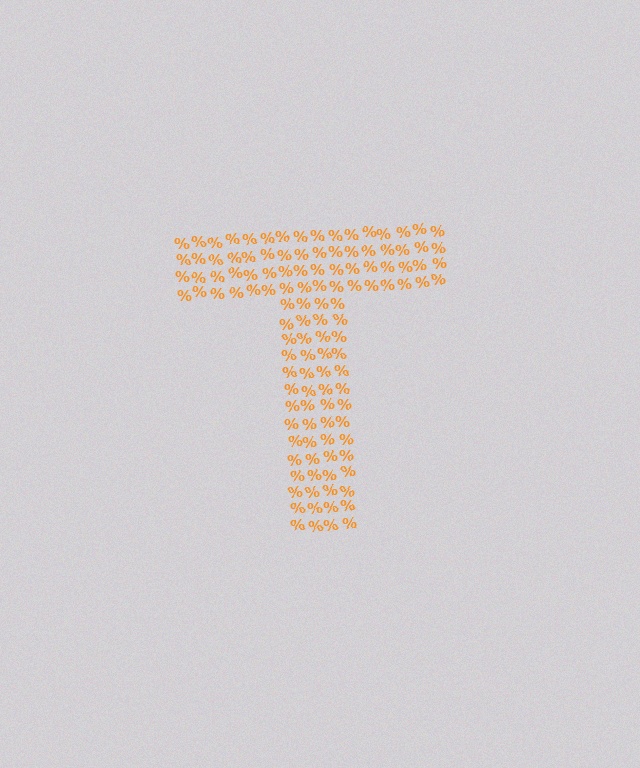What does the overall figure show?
The overall figure shows the letter T.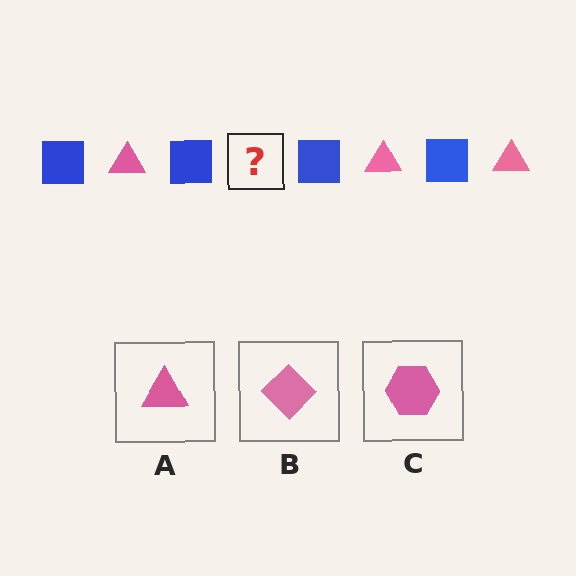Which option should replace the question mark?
Option A.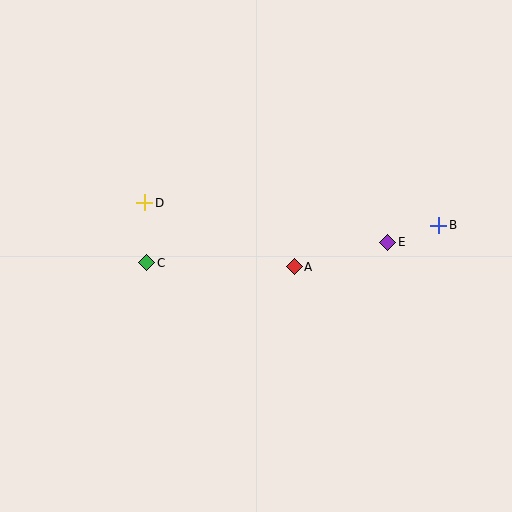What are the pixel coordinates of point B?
Point B is at (439, 225).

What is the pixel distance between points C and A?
The distance between C and A is 148 pixels.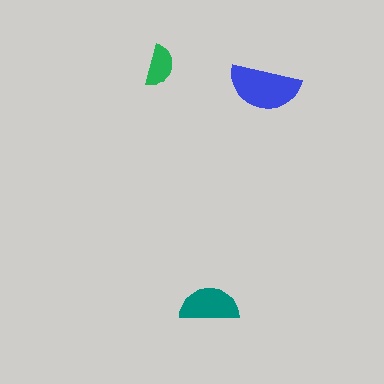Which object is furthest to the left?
The green semicircle is leftmost.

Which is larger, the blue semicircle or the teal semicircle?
The blue one.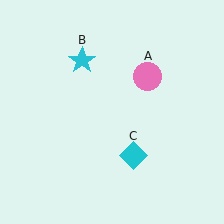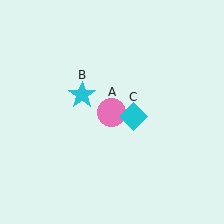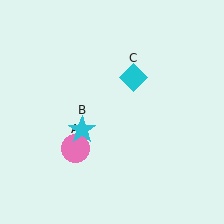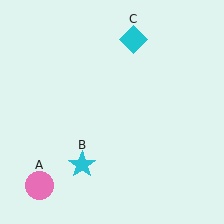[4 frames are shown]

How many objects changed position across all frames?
3 objects changed position: pink circle (object A), cyan star (object B), cyan diamond (object C).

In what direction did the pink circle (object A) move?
The pink circle (object A) moved down and to the left.